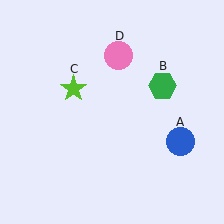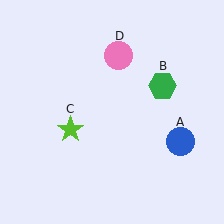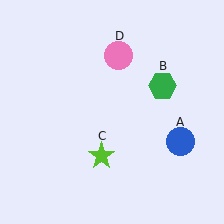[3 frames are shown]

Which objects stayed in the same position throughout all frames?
Blue circle (object A) and green hexagon (object B) and pink circle (object D) remained stationary.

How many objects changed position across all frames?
1 object changed position: lime star (object C).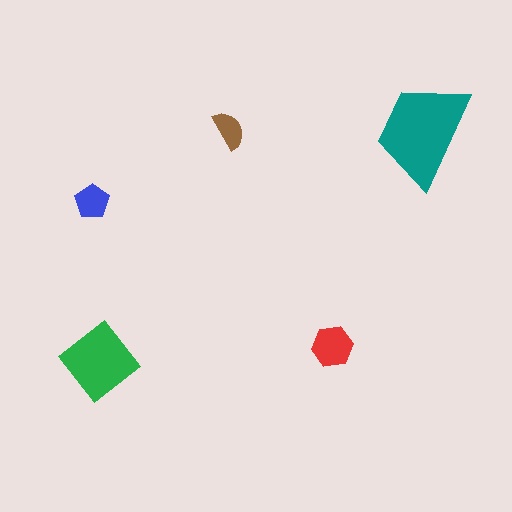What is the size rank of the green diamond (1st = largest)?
2nd.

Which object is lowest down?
The green diamond is bottommost.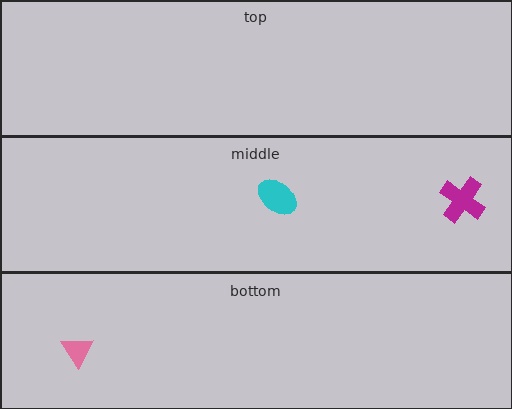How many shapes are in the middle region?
2.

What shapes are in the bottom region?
The pink triangle.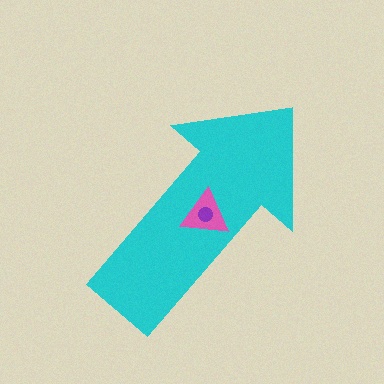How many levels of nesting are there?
3.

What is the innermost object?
The purple circle.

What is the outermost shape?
The cyan arrow.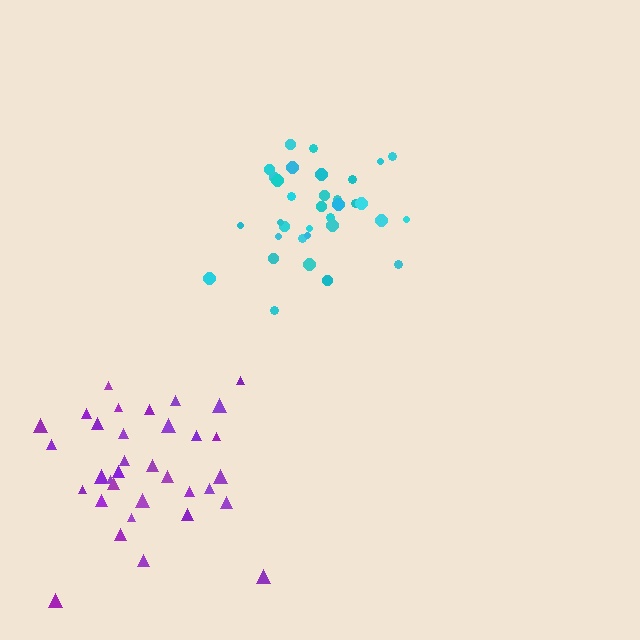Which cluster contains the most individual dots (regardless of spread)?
Purple (34).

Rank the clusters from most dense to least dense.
cyan, purple.